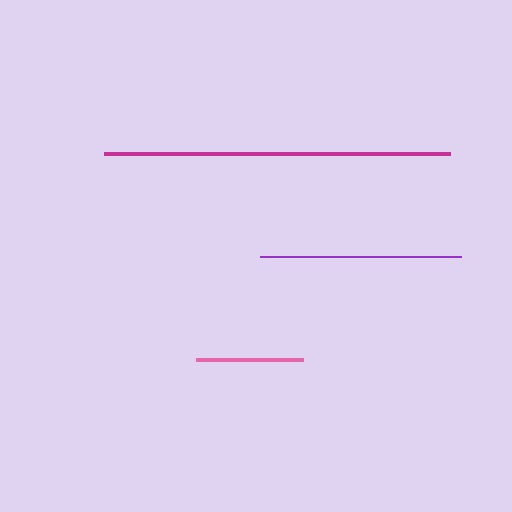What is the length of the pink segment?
The pink segment is approximately 106 pixels long.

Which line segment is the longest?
The magenta line is the longest at approximately 346 pixels.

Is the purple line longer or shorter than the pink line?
The purple line is longer than the pink line.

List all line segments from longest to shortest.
From longest to shortest: magenta, purple, pink.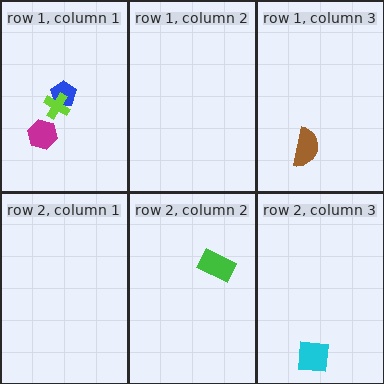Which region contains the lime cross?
The row 1, column 1 region.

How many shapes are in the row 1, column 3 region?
1.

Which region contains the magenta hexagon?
The row 1, column 1 region.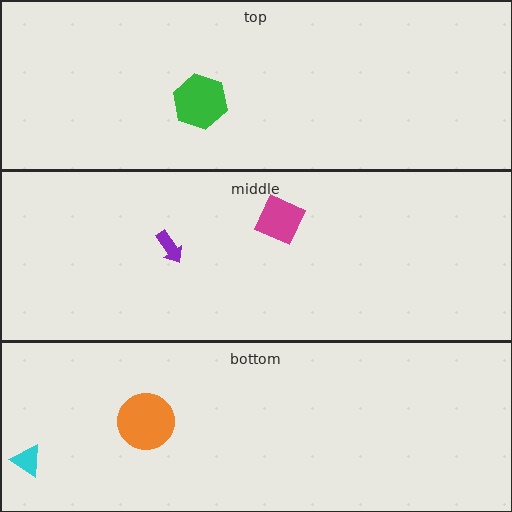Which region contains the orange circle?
The bottom region.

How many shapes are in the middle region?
2.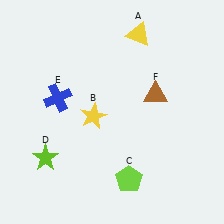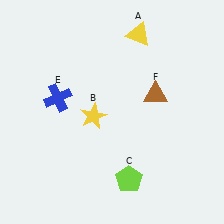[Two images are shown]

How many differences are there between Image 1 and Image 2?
There is 1 difference between the two images.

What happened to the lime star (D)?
The lime star (D) was removed in Image 2. It was in the bottom-left area of Image 1.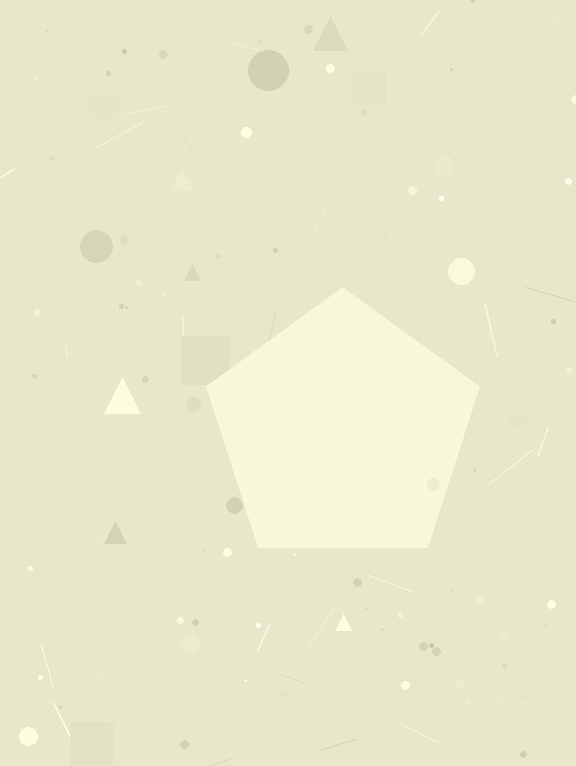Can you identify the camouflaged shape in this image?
The camouflaged shape is a pentagon.